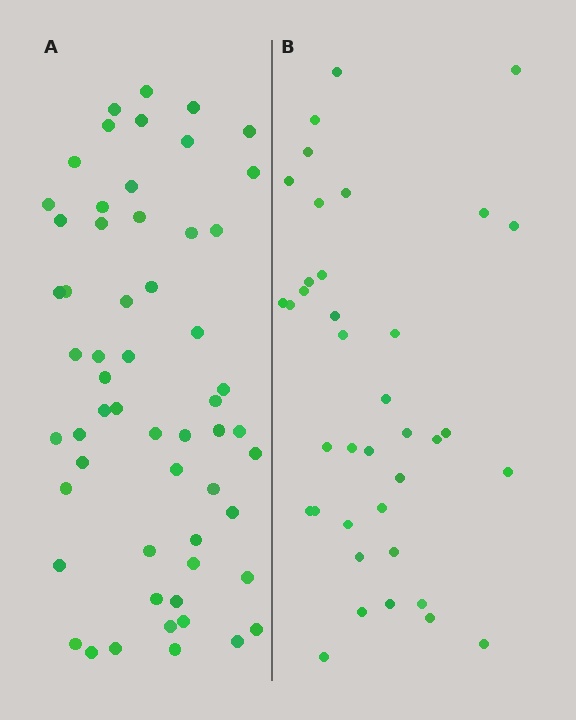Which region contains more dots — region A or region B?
Region A (the left region) has more dots.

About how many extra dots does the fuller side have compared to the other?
Region A has approximately 20 more dots than region B.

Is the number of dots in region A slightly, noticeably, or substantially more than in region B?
Region A has substantially more. The ratio is roughly 1.5 to 1.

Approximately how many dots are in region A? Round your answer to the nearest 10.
About 60 dots. (The exact count is 57, which rounds to 60.)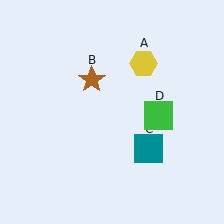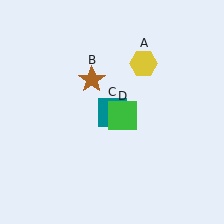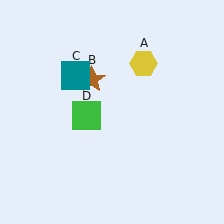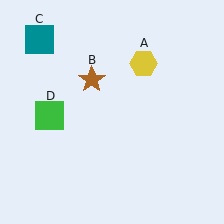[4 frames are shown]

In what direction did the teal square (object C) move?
The teal square (object C) moved up and to the left.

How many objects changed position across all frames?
2 objects changed position: teal square (object C), green square (object D).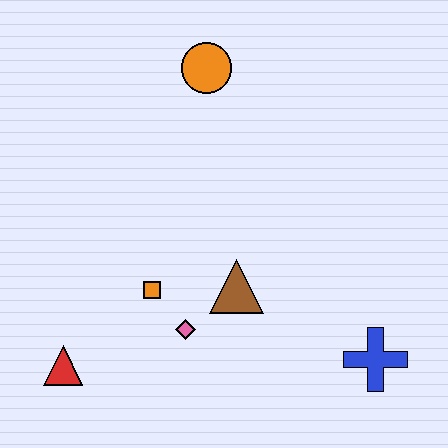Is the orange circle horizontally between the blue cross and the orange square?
Yes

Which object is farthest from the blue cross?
The orange circle is farthest from the blue cross.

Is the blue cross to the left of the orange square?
No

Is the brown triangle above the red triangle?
Yes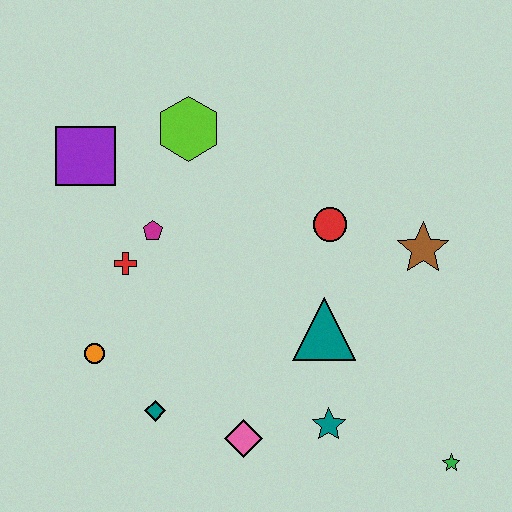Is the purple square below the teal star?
No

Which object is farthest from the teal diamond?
The brown star is farthest from the teal diamond.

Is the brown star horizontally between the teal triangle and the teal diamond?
No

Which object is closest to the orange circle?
The teal diamond is closest to the orange circle.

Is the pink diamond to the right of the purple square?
Yes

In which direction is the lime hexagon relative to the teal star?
The lime hexagon is above the teal star.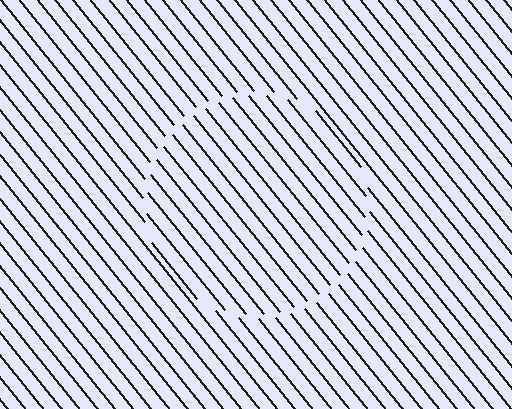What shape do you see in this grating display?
An illusory circle. The interior of the shape contains the same grating, shifted by half a period — the contour is defined by the phase discontinuity where line-ends from the inner and outer gratings abut.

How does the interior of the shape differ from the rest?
The interior of the shape contains the same grating, shifted by half a period — the contour is defined by the phase discontinuity where line-ends from the inner and outer gratings abut.